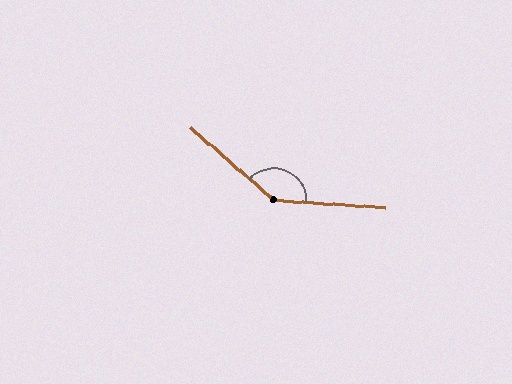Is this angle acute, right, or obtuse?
It is obtuse.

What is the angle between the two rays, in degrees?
Approximately 143 degrees.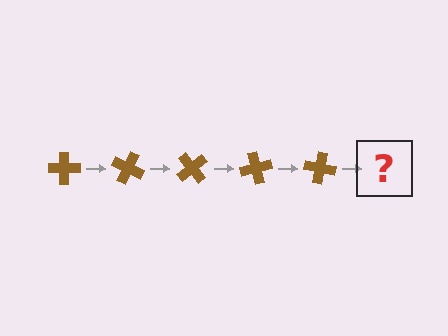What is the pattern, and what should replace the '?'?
The pattern is that the cross rotates 25 degrees each step. The '?' should be a brown cross rotated 125 degrees.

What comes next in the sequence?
The next element should be a brown cross rotated 125 degrees.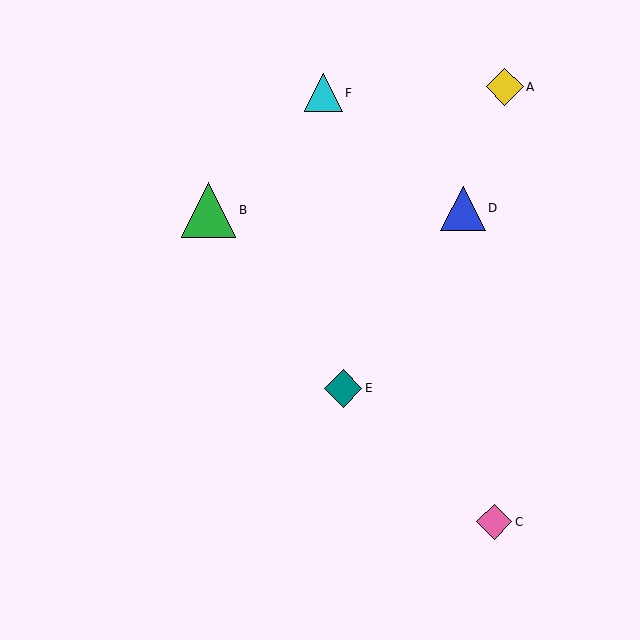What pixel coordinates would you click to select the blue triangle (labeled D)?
Click at (463, 209) to select the blue triangle D.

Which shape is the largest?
The green triangle (labeled B) is the largest.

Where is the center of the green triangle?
The center of the green triangle is at (208, 210).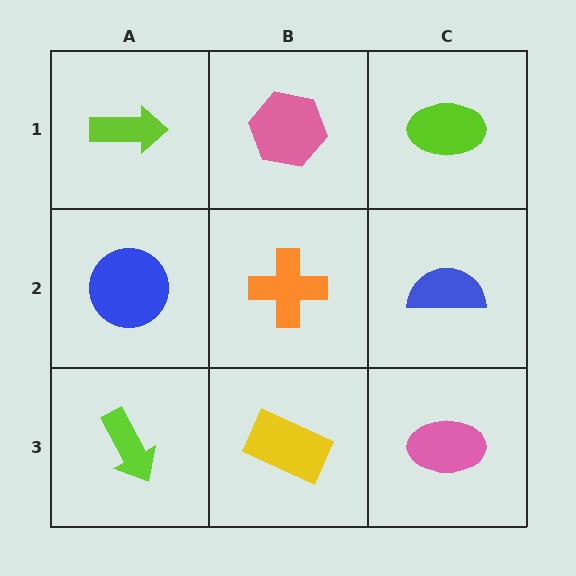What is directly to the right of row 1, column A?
A pink hexagon.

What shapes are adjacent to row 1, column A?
A blue circle (row 2, column A), a pink hexagon (row 1, column B).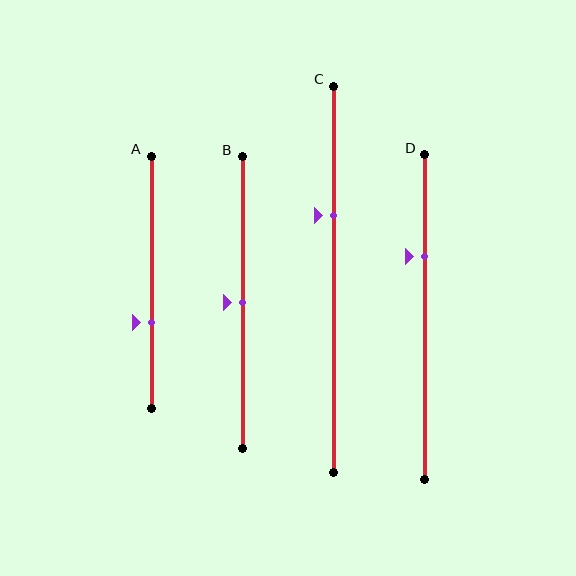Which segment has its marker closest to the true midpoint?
Segment B has its marker closest to the true midpoint.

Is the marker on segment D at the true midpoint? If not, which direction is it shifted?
No, the marker on segment D is shifted upward by about 19% of the segment length.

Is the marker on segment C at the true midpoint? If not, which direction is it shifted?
No, the marker on segment C is shifted upward by about 17% of the segment length.